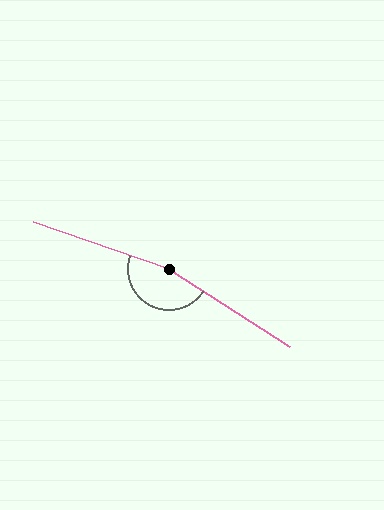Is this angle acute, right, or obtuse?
It is obtuse.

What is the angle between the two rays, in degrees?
Approximately 166 degrees.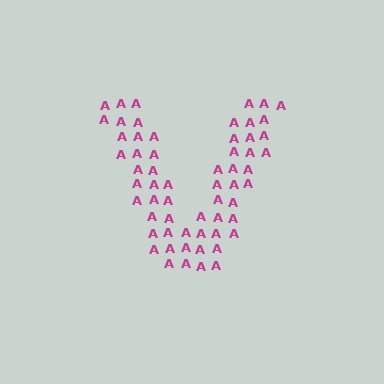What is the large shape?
The large shape is the letter V.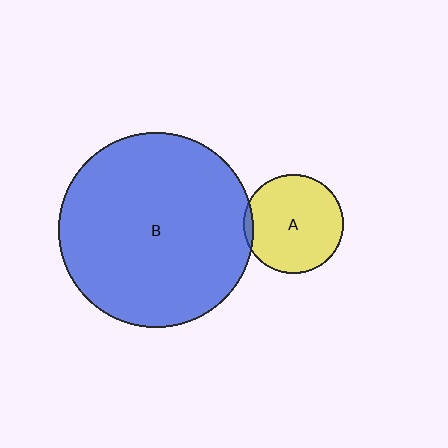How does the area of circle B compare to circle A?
Approximately 3.8 times.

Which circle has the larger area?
Circle B (blue).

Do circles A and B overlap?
Yes.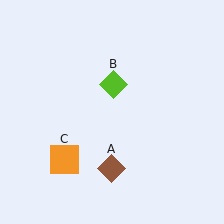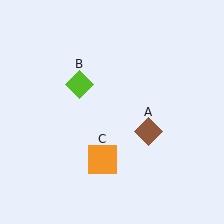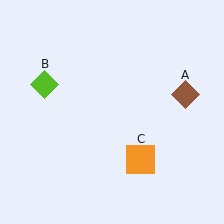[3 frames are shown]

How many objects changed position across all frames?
3 objects changed position: brown diamond (object A), lime diamond (object B), orange square (object C).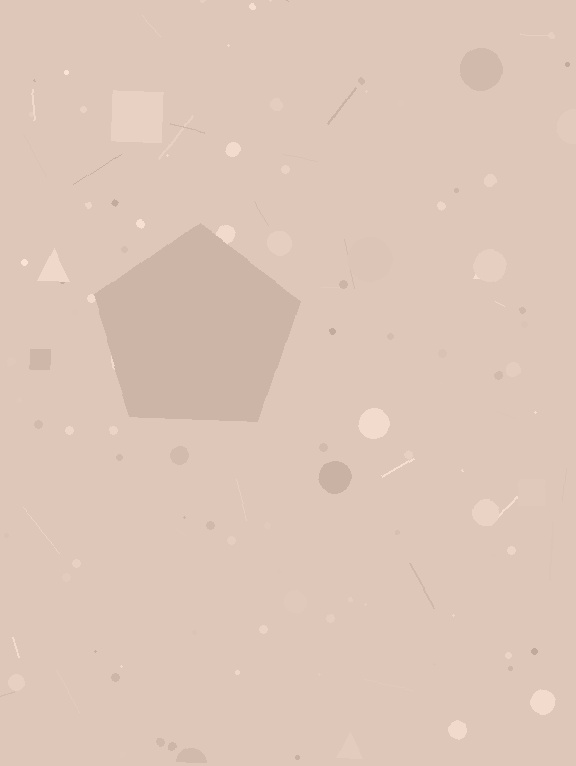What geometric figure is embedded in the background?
A pentagon is embedded in the background.